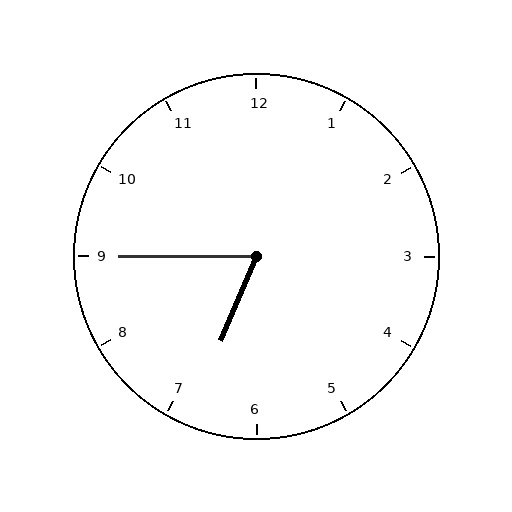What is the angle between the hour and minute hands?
Approximately 68 degrees.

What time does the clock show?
6:45.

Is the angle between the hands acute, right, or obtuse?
It is acute.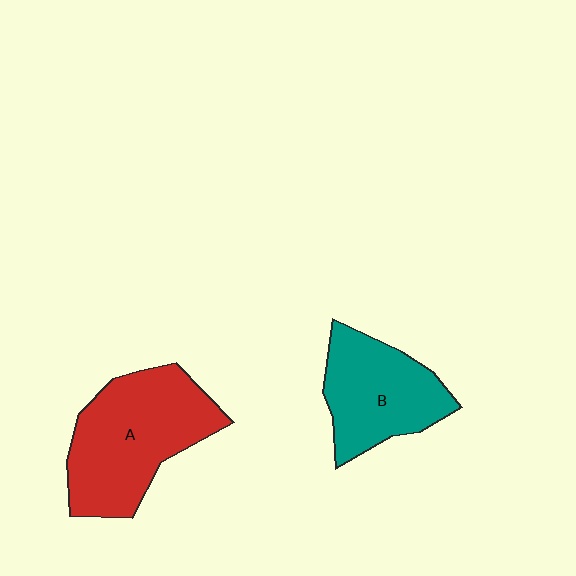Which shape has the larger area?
Shape A (red).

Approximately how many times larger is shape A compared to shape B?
Approximately 1.3 times.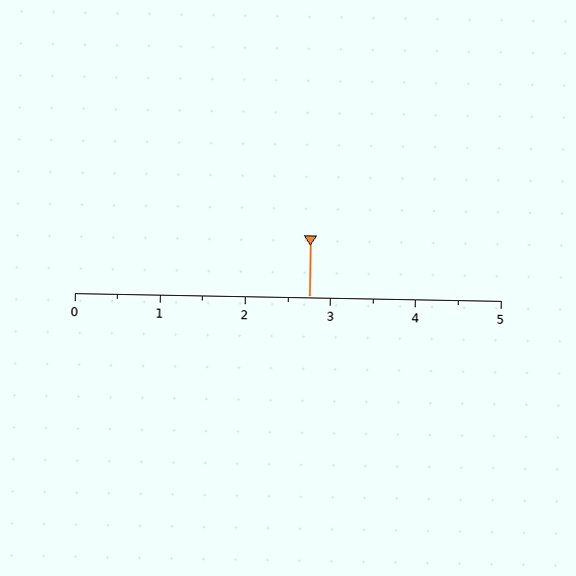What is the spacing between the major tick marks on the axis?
The major ticks are spaced 1 apart.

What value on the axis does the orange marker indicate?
The marker indicates approximately 2.8.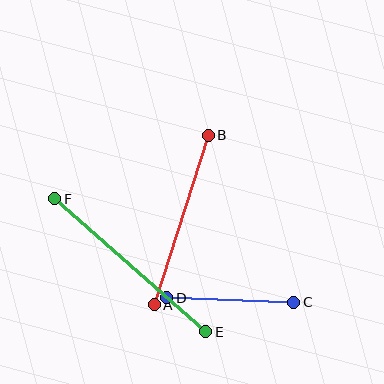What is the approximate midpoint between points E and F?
The midpoint is at approximately (130, 265) pixels.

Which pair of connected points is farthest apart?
Points E and F are farthest apart.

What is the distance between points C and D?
The distance is approximately 127 pixels.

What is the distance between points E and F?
The distance is approximately 201 pixels.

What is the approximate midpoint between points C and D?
The midpoint is at approximately (230, 300) pixels.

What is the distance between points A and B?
The distance is approximately 178 pixels.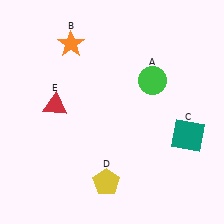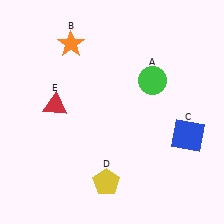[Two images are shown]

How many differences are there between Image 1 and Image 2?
There is 1 difference between the two images.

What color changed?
The square (C) changed from teal in Image 1 to blue in Image 2.